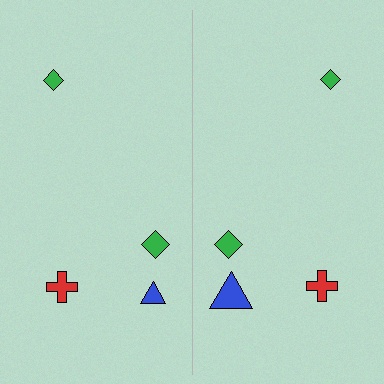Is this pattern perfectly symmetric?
No, the pattern is not perfectly symmetric. The blue triangle on the right side has a different size than its mirror counterpart.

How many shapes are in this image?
There are 8 shapes in this image.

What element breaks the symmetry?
The blue triangle on the right side has a different size than its mirror counterpart.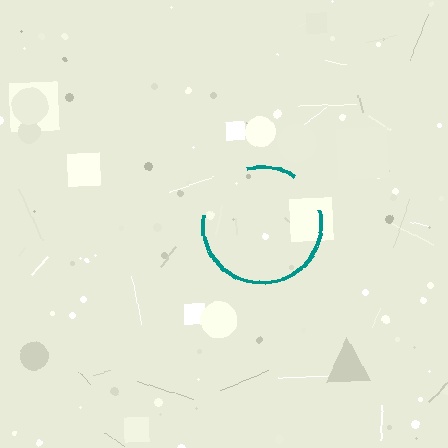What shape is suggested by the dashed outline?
The dashed outline suggests a circle.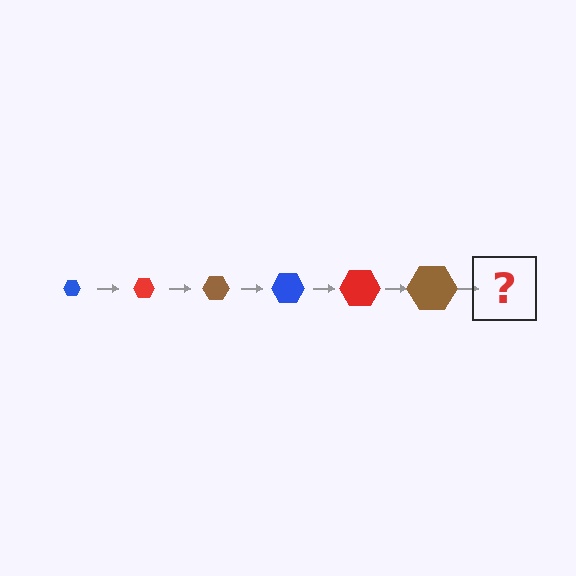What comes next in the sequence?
The next element should be a blue hexagon, larger than the previous one.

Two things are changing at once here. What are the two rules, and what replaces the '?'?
The two rules are that the hexagon grows larger each step and the color cycles through blue, red, and brown. The '?' should be a blue hexagon, larger than the previous one.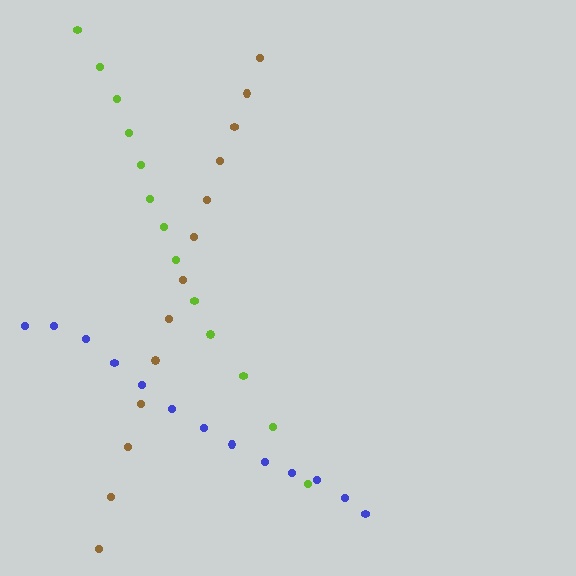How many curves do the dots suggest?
There are 3 distinct paths.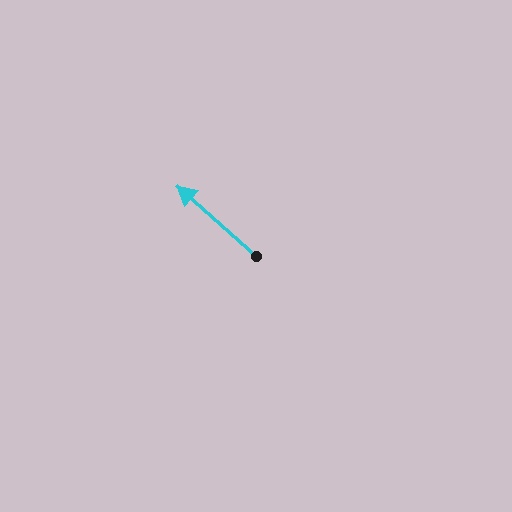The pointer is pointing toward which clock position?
Roughly 10 o'clock.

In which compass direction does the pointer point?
Northwest.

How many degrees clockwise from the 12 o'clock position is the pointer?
Approximately 312 degrees.